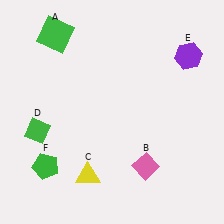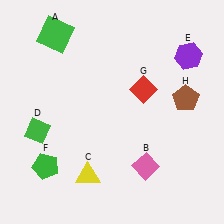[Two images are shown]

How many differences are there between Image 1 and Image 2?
There are 2 differences between the two images.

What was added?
A red diamond (G), a brown pentagon (H) were added in Image 2.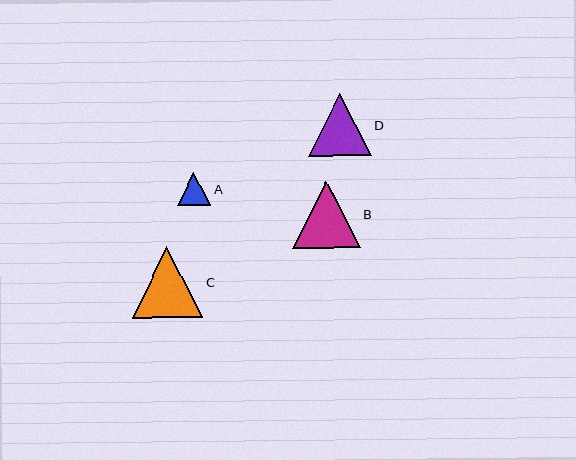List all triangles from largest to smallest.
From largest to smallest: C, B, D, A.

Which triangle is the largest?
Triangle C is the largest with a size of approximately 70 pixels.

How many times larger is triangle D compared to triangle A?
Triangle D is approximately 1.9 times the size of triangle A.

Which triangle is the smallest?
Triangle A is the smallest with a size of approximately 33 pixels.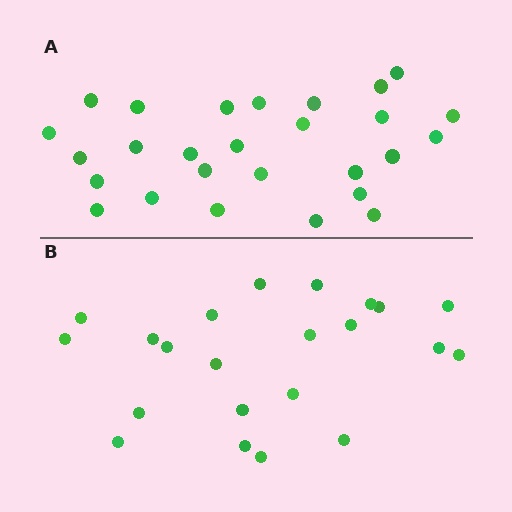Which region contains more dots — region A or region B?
Region A (the top region) has more dots.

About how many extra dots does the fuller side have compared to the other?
Region A has about 5 more dots than region B.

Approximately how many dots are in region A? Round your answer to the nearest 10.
About 30 dots. (The exact count is 27, which rounds to 30.)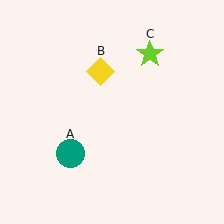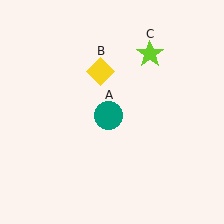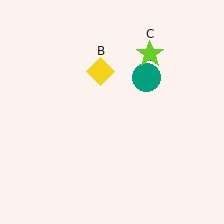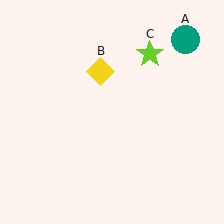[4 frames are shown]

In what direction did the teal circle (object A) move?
The teal circle (object A) moved up and to the right.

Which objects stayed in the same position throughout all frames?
Yellow diamond (object B) and lime star (object C) remained stationary.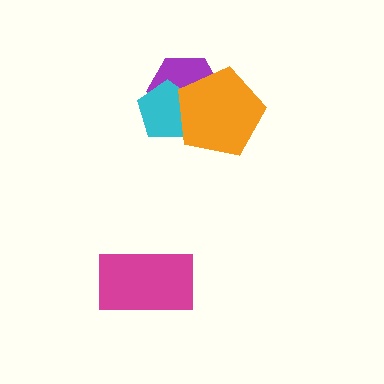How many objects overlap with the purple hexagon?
2 objects overlap with the purple hexagon.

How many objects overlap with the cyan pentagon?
2 objects overlap with the cyan pentagon.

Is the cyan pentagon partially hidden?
Yes, it is partially covered by another shape.